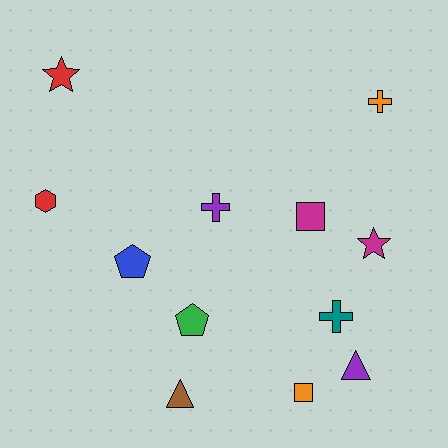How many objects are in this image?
There are 12 objects.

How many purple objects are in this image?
There are 2 purple objects.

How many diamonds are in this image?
There are no diamonds.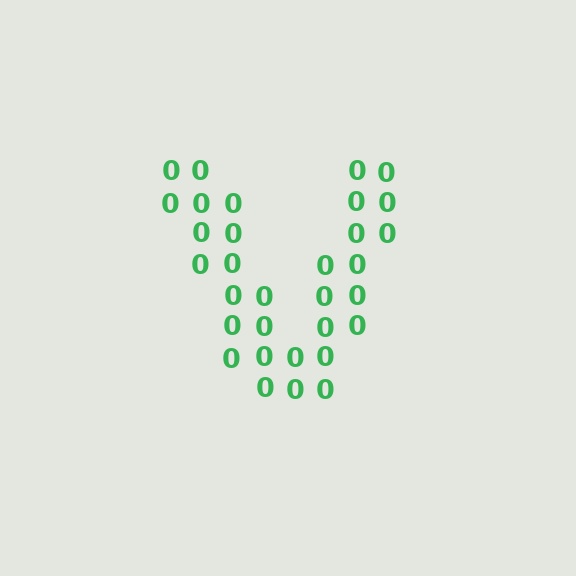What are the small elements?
The small elements are digit 0's.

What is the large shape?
The large shape is the letter V.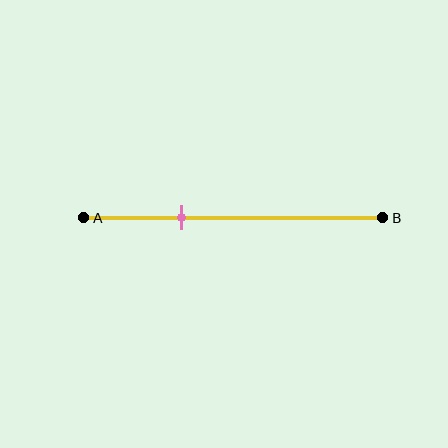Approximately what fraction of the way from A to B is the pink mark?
The pink mark is approximately 35% of the way from A to B.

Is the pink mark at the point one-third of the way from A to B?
Yes, the mark is approximately at the one-third point.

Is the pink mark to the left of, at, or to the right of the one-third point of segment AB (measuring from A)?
The pink mark is approximately at the one-third point of segment AB.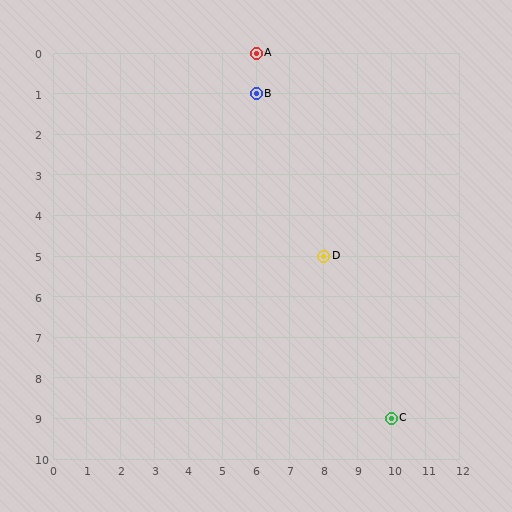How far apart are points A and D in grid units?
Points A and D are 2 columns and 5 rows apart (about 5.4 grid units diagonally).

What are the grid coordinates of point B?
Point B is at grid coordinates (6, 1).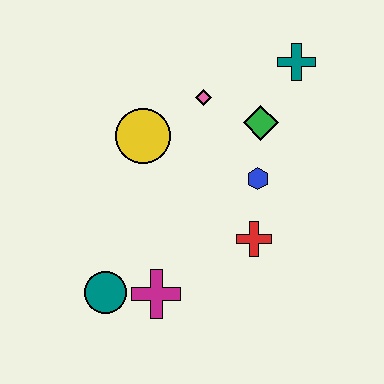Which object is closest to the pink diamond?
The green diamond is closest to the pink diamond.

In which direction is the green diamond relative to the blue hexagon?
The green diamond is above the blue hexagon.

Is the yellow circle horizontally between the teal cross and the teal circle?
Yes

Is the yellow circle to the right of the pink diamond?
No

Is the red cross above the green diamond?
No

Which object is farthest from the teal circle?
The teal cross is farthest from the teal circle.